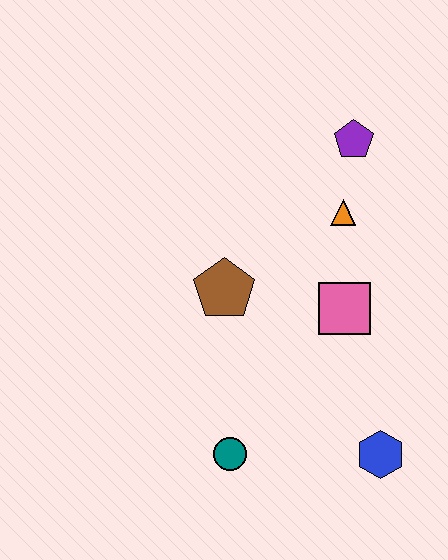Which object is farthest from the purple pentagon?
The teal circle is farthest from the purple pentagon.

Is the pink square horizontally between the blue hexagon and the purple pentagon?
No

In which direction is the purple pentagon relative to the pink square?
The purple pentagon is above the pink square.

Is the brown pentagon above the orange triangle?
No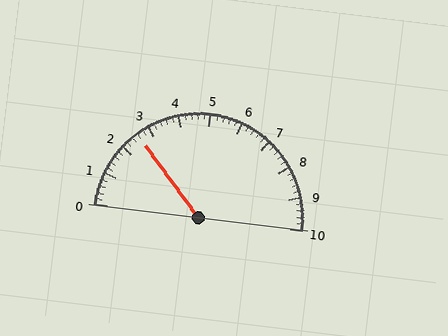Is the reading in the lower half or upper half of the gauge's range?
The reading is in the lower half of the range (0 to 10).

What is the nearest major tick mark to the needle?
The nearest major tick mark is 3.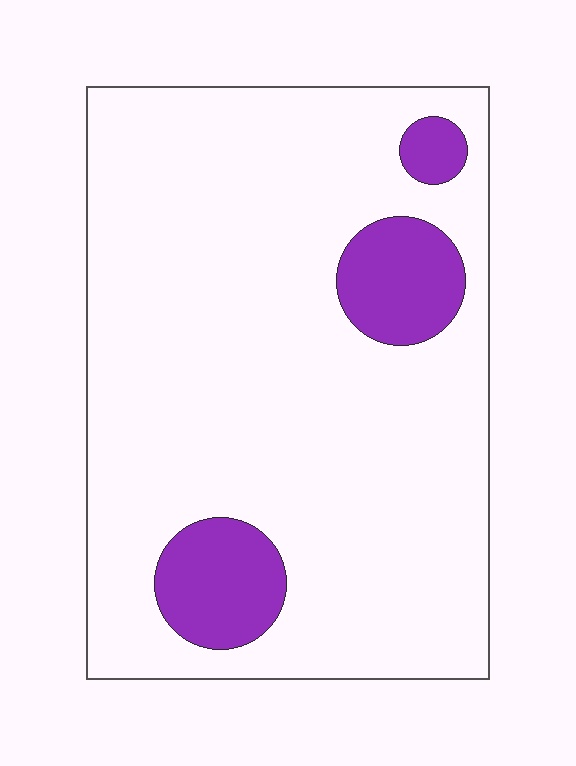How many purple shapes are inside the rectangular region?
3.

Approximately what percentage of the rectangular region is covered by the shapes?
Approximately 15%.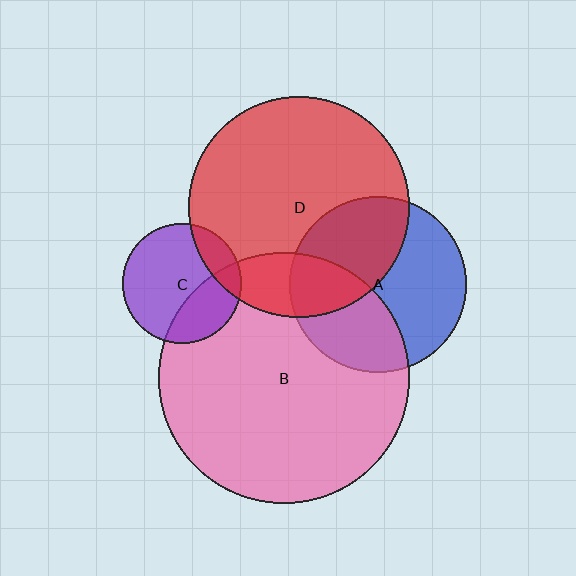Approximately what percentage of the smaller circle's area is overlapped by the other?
Approximately 15%.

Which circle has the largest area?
Circle B (pink).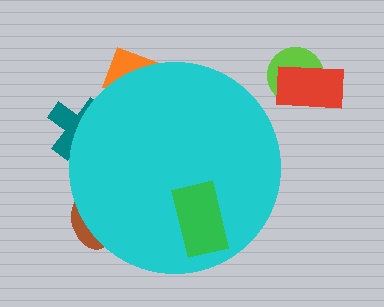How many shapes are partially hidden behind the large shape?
3 shapes are partially hidden.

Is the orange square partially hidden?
Yes, the orange square is partially hidden behind the cyan circle.